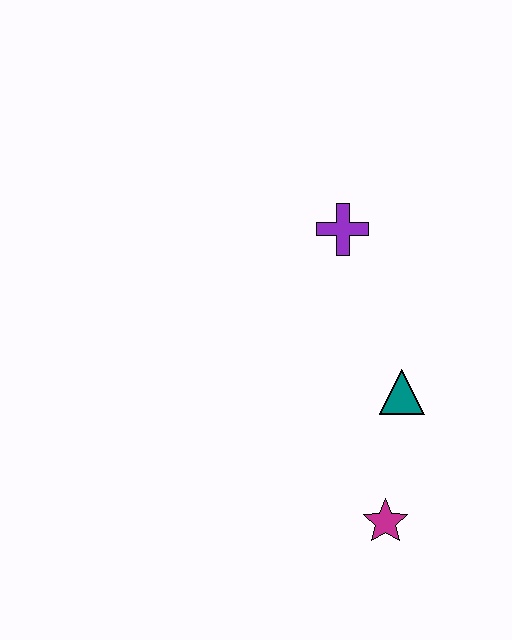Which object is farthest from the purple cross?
The magenta star is farthest from the purple cross.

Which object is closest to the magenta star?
The teal triangle is closest to the magenta star.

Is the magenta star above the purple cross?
No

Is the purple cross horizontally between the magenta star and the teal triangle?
No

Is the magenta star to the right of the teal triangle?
No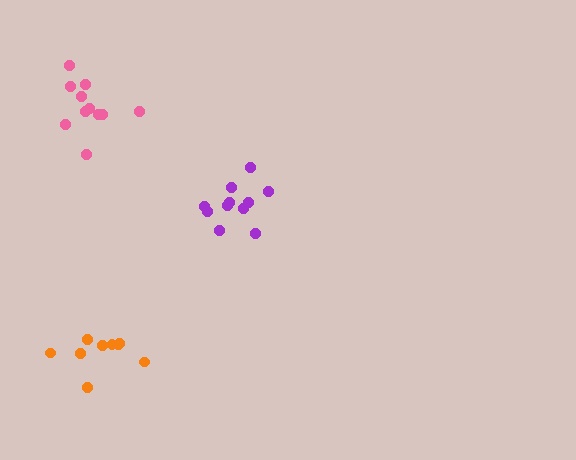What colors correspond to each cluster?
The clusters are colored: orange, purple, pink.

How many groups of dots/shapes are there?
There are 3 groups.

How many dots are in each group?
Group 1: 9 dots, Group 2: 11 dots, Group 3: 11 dots (31 total).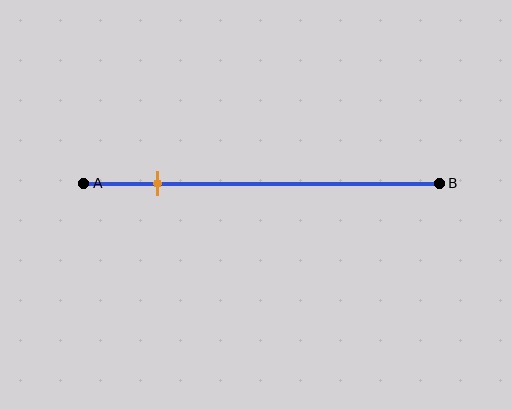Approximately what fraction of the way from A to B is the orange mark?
The orange mark is approximately 20% of the way from A to B.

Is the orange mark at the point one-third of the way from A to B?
No, the mark is at about 20% from A, not at the 33% one-third point.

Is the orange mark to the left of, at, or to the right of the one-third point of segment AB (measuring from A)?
The orange mark is to the left of the one-third point of segment AB.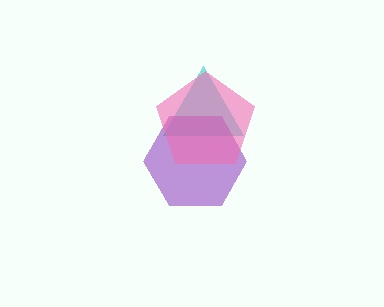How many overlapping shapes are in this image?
There are 3 overlapping shapes in the image.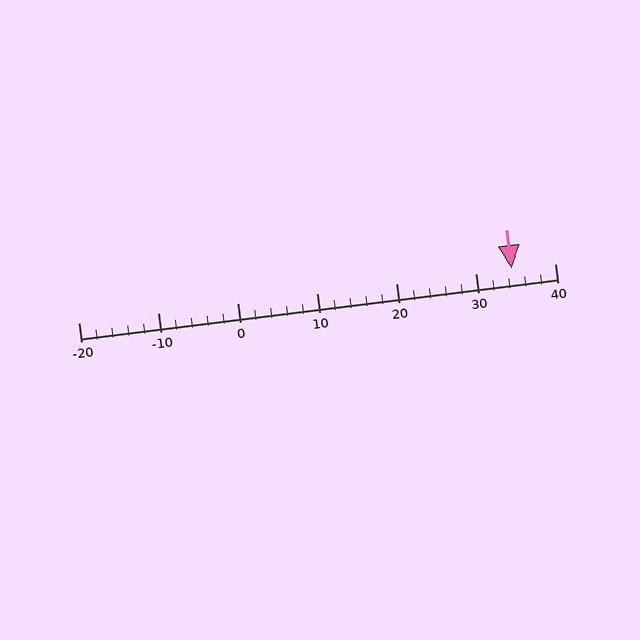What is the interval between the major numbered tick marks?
The major tick marks are spaced 10 units apart.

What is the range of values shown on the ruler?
The ruler shows values from -20 to 40.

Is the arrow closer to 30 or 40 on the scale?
The arrow is closer to 30.